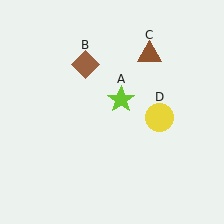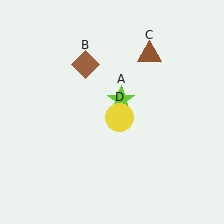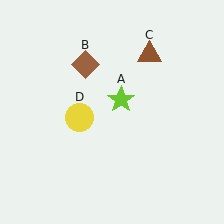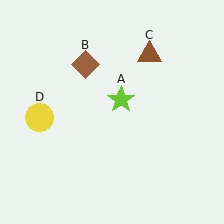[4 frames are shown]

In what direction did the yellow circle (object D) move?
The yellow circle (object D) moved left.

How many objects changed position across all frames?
1 object changed position: yellow circle (object D).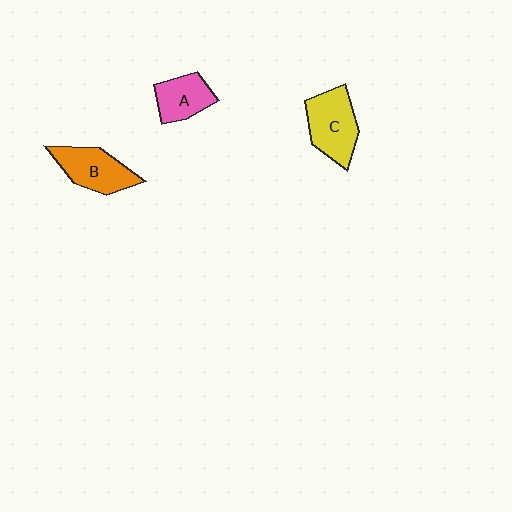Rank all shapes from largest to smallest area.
From largest to smallest: C (yellow), B (orange), A (pink).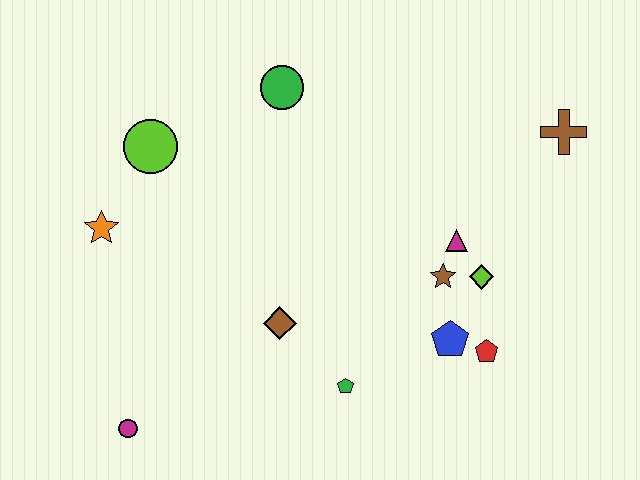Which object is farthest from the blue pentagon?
The orange star is farthest from the blue pentagon.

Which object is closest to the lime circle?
The orange star is closest to the lime circle.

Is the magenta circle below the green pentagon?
Yes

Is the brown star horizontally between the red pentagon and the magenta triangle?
No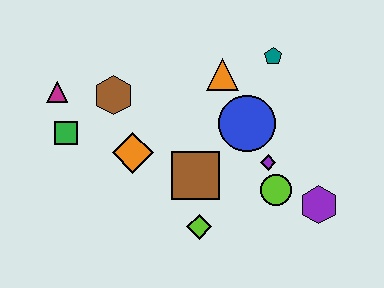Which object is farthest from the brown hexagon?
The purple hexagon is farthest from the brown hexagon.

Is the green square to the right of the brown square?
No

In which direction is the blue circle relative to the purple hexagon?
The blue circle is above the purple hexagon.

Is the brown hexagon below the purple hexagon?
No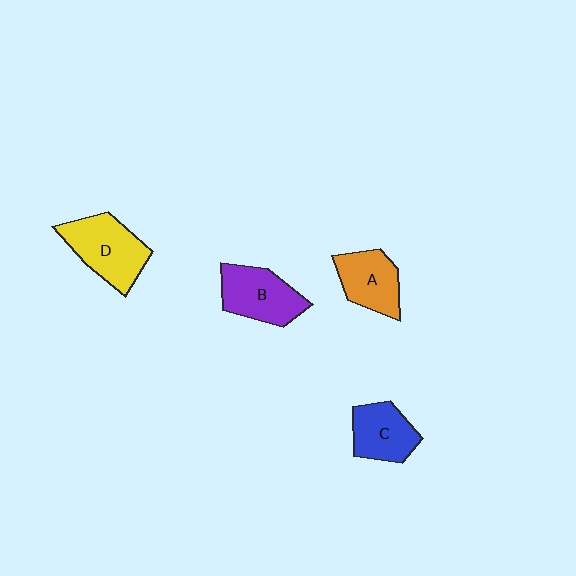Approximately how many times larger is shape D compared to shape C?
Approximately 1.3 times.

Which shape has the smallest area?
Shape C (blue).